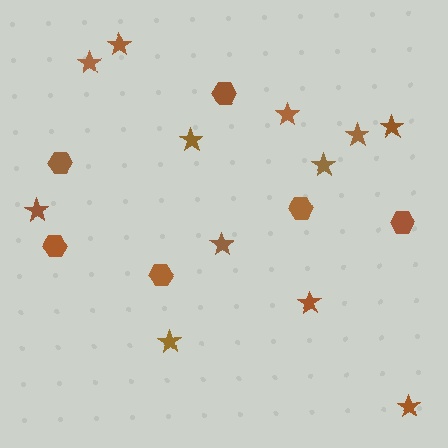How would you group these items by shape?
There are 2 groups: one group of hexagons (6) and one group of stars (12).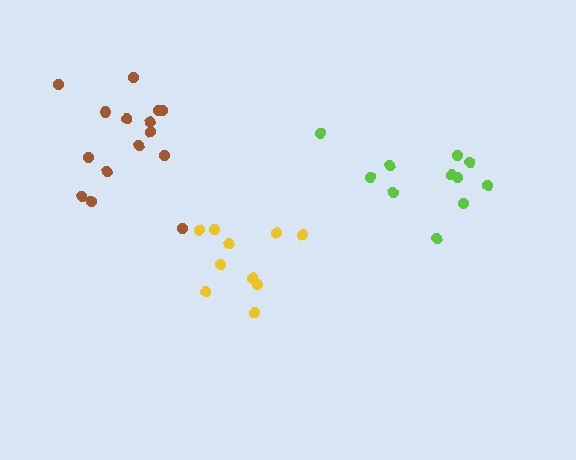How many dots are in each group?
Group 1: 15 dots, Group 2: 11 dots, Group 3: 10 dots (36 total).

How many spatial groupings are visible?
There are 3 spatial groupings.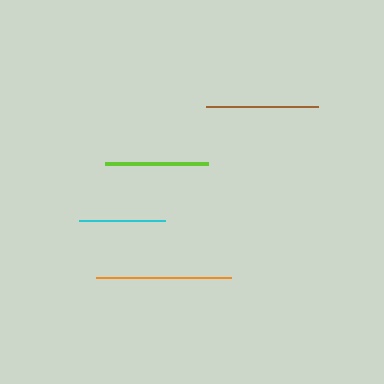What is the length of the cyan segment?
The cyan segment is approximately 86 pixels long.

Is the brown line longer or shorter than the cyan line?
The brown line is longer than the cyan line.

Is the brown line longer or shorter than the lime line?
The brown line is longer than the lime line.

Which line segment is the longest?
The orange line is the longest at approximately 135 pixels.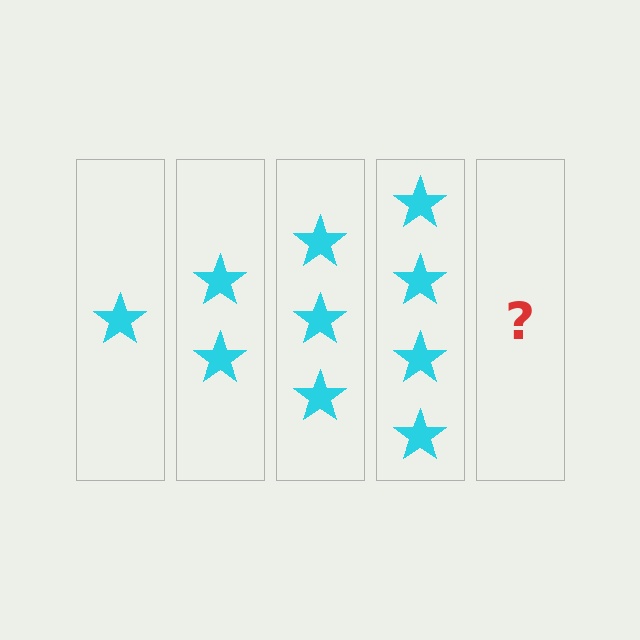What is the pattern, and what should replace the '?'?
The pattern is that each step adds one more star. The '?' should be 5 stars.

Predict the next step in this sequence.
The next step is 5 stars.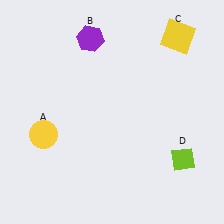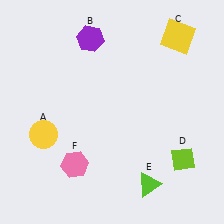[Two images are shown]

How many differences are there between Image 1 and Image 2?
There are 2 differences between the two images.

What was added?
A lime triangle (E), a pink hexagon (F) were added in Image 2.